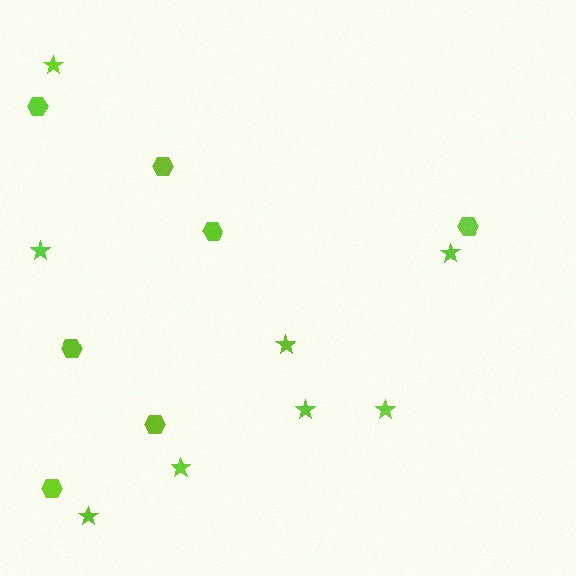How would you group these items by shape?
There are 2 groups: one group of hexagons (7) and one group of stars (8).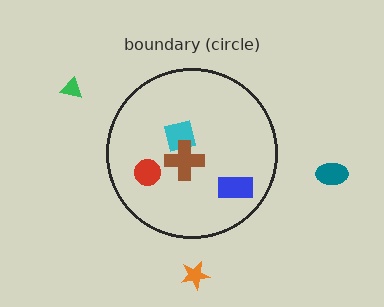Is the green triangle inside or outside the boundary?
Outside.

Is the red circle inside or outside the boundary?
Inside.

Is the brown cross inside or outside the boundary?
Inside.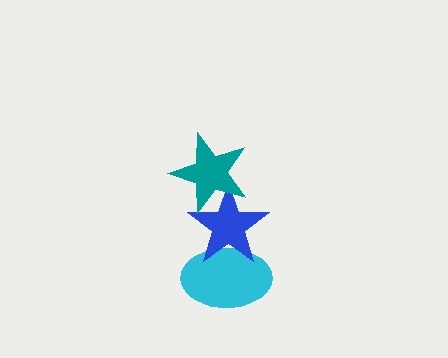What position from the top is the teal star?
The teal star is 1st from the top.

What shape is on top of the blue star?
The teal star is on top of the blue star.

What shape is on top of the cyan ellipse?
The blue star is on top of the cyan ellipse.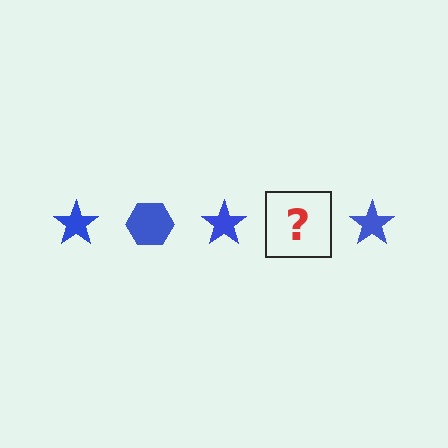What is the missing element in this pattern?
The missing element is a blue hexagon.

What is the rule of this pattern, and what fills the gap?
The rule is that the pattern cycles through star, hexagon shapes in blue. The gap should be filled with a blue hexagon.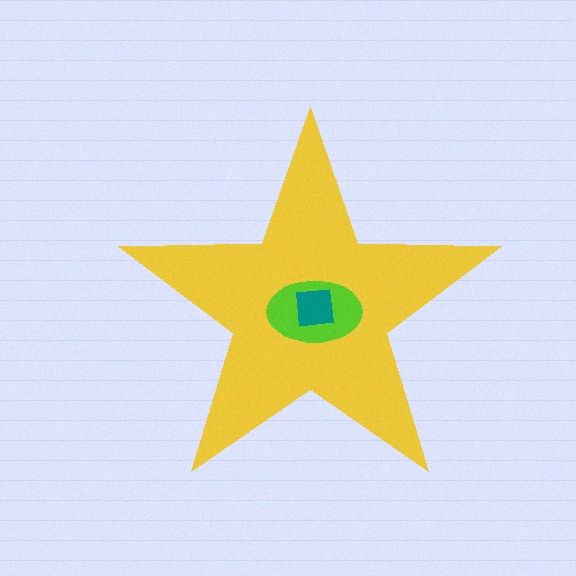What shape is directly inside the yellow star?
The lime ellipse.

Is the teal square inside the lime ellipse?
Yes.